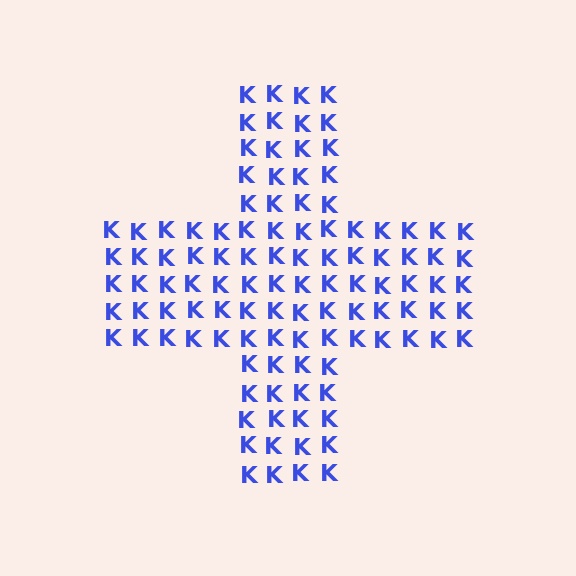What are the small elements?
The small elements are letter K's.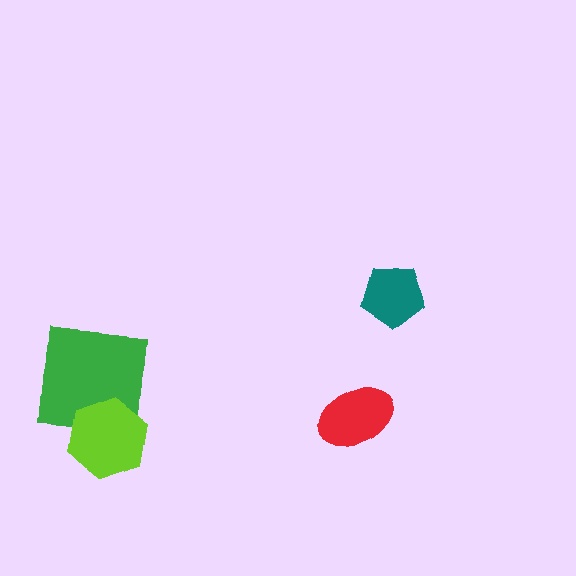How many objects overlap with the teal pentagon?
0 objects overlap with the teal pentagon.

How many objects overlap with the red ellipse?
0 objects overlap with the red ellipse.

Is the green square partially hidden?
Yes, it is partially covered by another shape.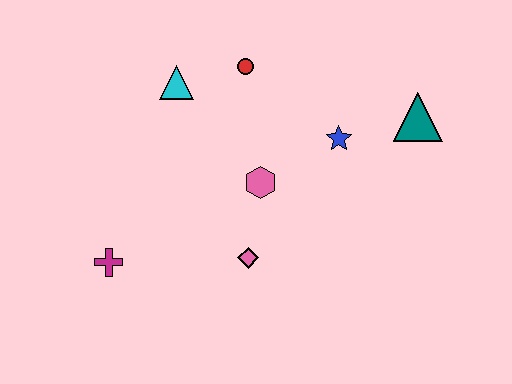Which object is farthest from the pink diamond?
The teal triangle is farthest from the pink diamond.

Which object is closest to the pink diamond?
The pink hexagon is closest to the pink diamond.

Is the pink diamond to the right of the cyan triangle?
Yes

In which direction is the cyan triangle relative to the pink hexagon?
The cyan triangle is above the pink hexagon.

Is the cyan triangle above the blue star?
Yes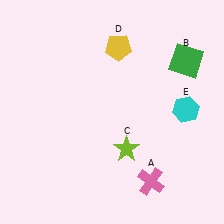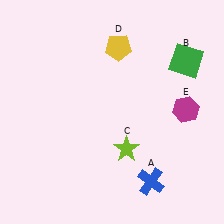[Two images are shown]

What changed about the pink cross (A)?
In Image 1, A is pink. In Image 2, it changed to blue.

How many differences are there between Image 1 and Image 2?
There are 2 differences between the two images.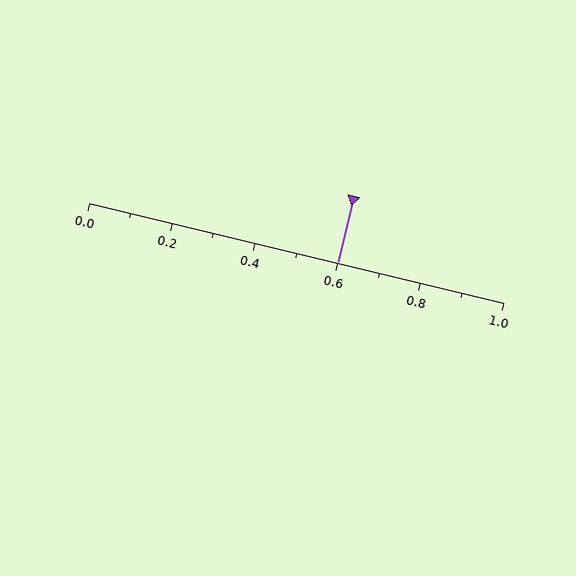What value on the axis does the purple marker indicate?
The marker indicates approximately 0.6.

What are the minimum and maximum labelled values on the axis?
The axis runs from 0.0 to 1.0.